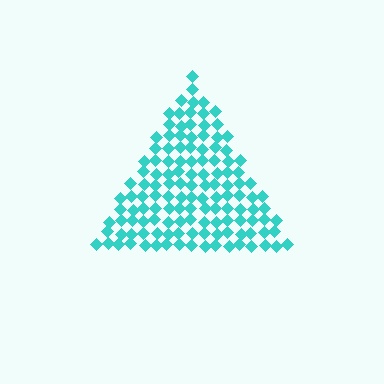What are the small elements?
The small elements are diamonds.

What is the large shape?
The large shape is a triangle.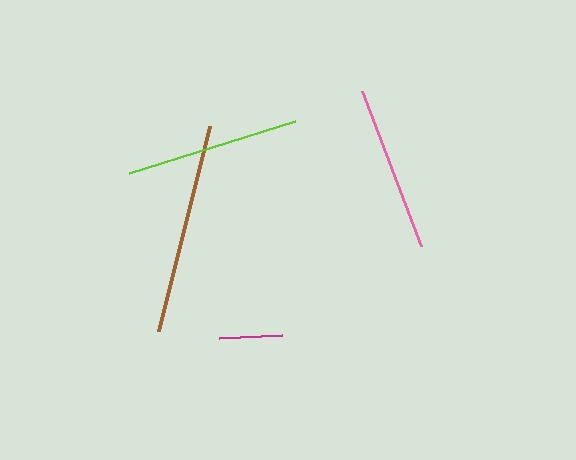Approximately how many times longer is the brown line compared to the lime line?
The brown line is approximately 1.2 times the length of the lime line.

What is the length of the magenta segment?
The magenta segment is approximately 64 pixels long.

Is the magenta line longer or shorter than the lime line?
The lime line is longer than the magenta line.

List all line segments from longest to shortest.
From longest to shortest: brown, lime, pink, magenta.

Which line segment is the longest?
The brown line is the longest at approximately 211 pixels.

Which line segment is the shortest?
The magenta line is the shortest at approximately 64 pixels.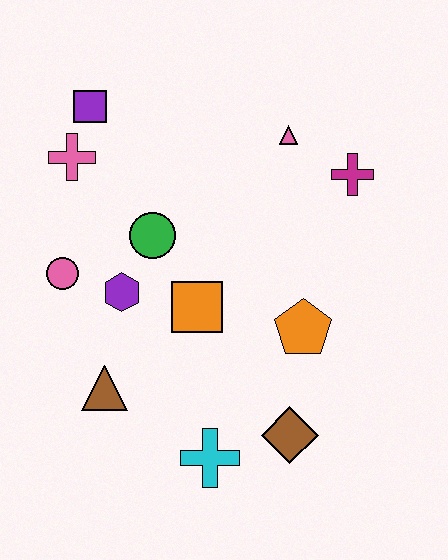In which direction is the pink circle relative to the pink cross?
The pink circle is below the pink cross.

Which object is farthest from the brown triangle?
The magenta cross is farthest from the brown triangle.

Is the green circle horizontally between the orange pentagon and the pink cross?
Yes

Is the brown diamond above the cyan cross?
Yes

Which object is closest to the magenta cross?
The pink triangle is closest to the magenta cross.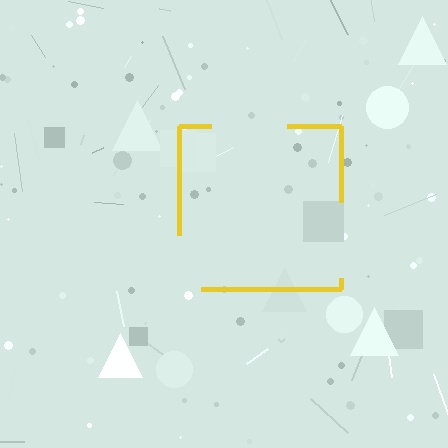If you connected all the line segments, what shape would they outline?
They would outline a square.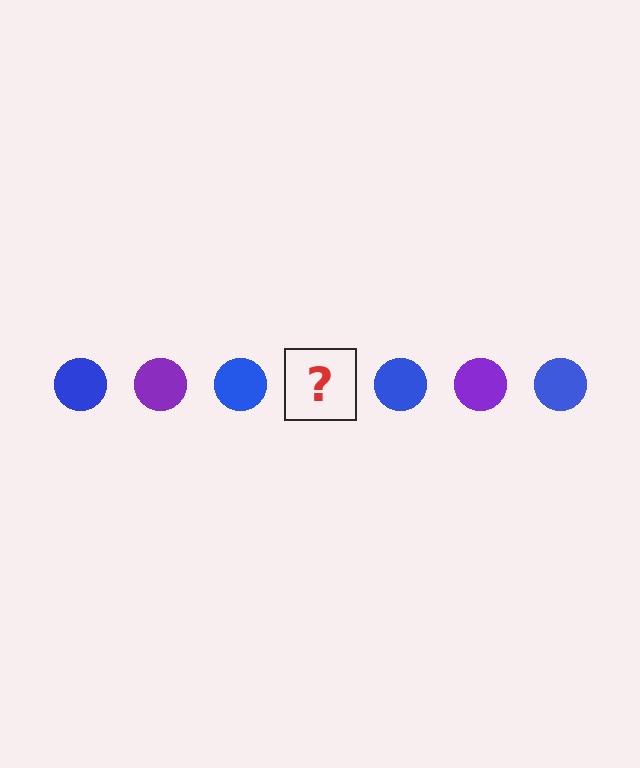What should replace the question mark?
The question mark should be replaced with a purple circle.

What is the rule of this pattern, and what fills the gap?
The rule is that the pattern cycles through blue, purple circles. The gap should be filled with a purple circle.